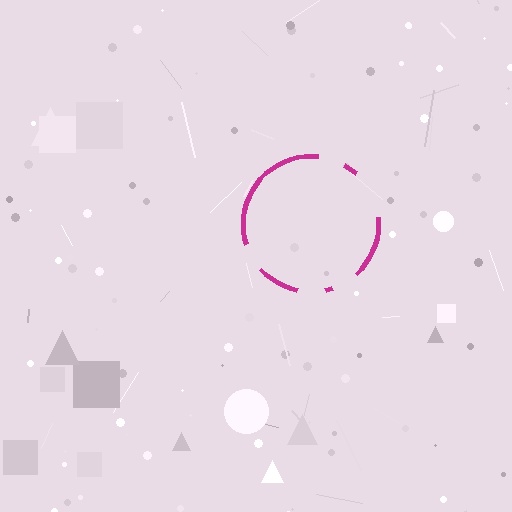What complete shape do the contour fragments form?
The contour fragments form a circle.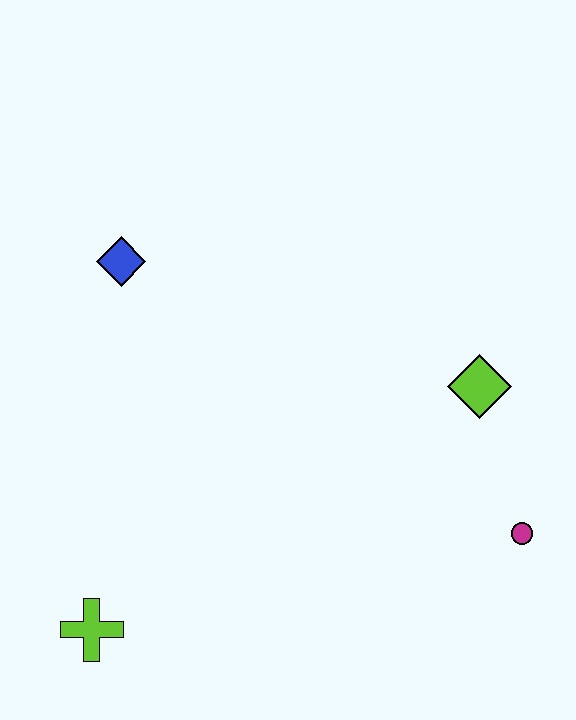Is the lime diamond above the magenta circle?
Yes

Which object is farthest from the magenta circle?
The blue diamond is farthest from the magenta circle.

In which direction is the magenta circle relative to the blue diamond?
The magenta circle is to the right of the blue diamond.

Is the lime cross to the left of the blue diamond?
Yes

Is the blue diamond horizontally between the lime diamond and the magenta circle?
No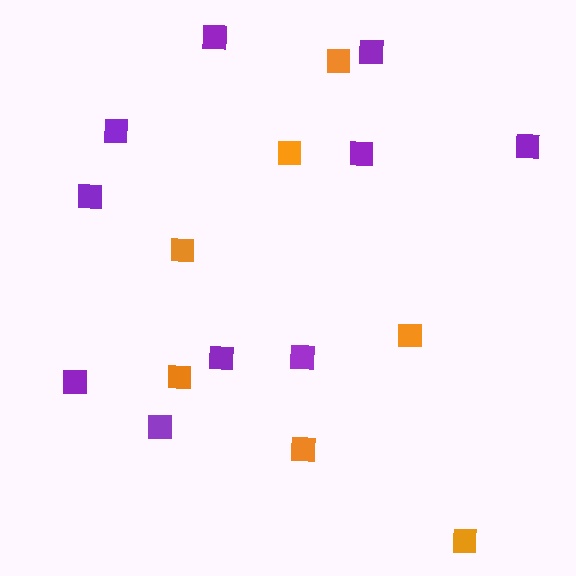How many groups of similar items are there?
There are 2 groups: one group of purple squares (10) and one group of orange squares (7).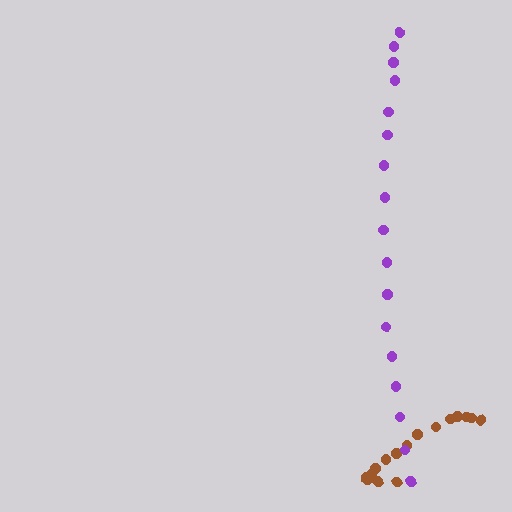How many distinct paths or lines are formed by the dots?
There are 2 distinct paths.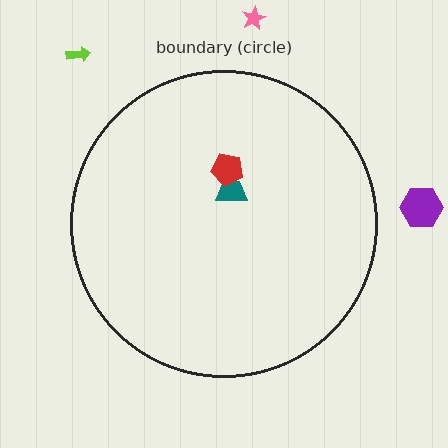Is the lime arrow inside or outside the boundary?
Outside.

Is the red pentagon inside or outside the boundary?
Inside.